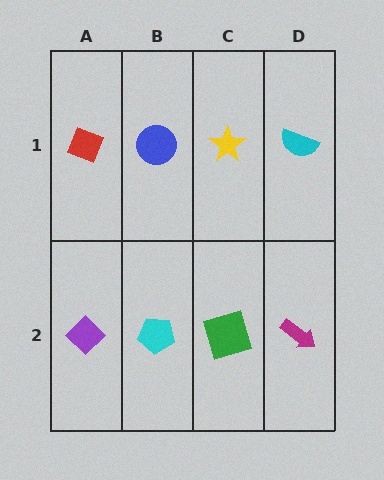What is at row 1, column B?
A blue circle.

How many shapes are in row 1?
4 shapes.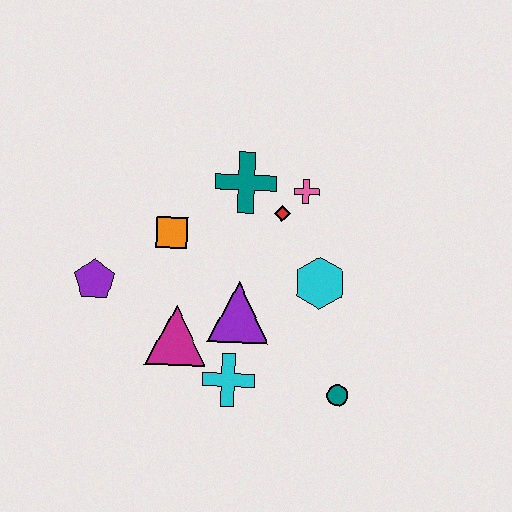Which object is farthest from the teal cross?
The teal circle is farthest from the teal cross.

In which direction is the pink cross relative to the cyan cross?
The pink cross is above the cyan cross.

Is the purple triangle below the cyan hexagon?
Yes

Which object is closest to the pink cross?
The red diamond is closest to the pink cross.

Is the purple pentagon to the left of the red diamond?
Yes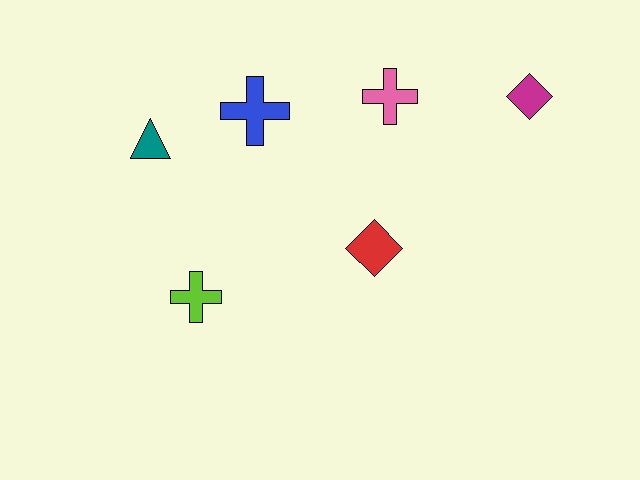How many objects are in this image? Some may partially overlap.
There are 6 objects.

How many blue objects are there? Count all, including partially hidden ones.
There is 1 blue object.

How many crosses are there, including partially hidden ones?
There are 3 crosses.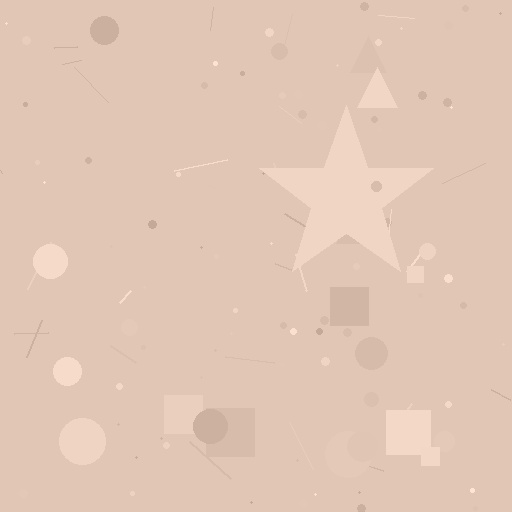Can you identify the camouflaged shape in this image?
The camouflaged shape is a star.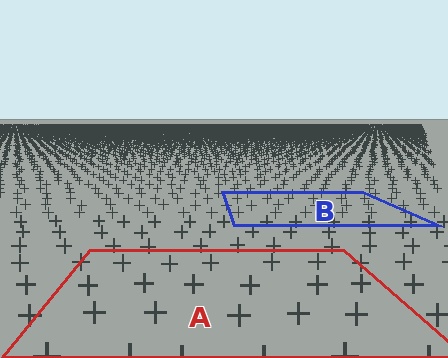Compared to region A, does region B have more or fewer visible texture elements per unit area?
Region B has more texture elements per unit area — they are packed more densely because it is farther away.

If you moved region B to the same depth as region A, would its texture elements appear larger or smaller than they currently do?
They would appear larger. At a closer depth, the same texture elements are projected at a bigger on-screen size.